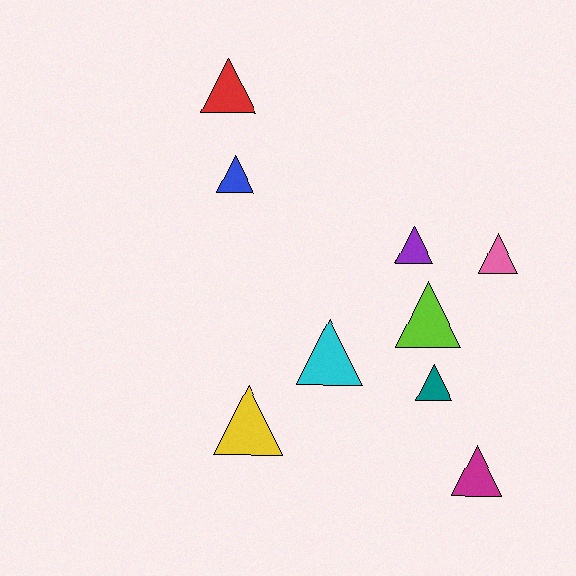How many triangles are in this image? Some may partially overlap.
There are 9 triangles.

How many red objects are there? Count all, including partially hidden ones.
There is 1 red object.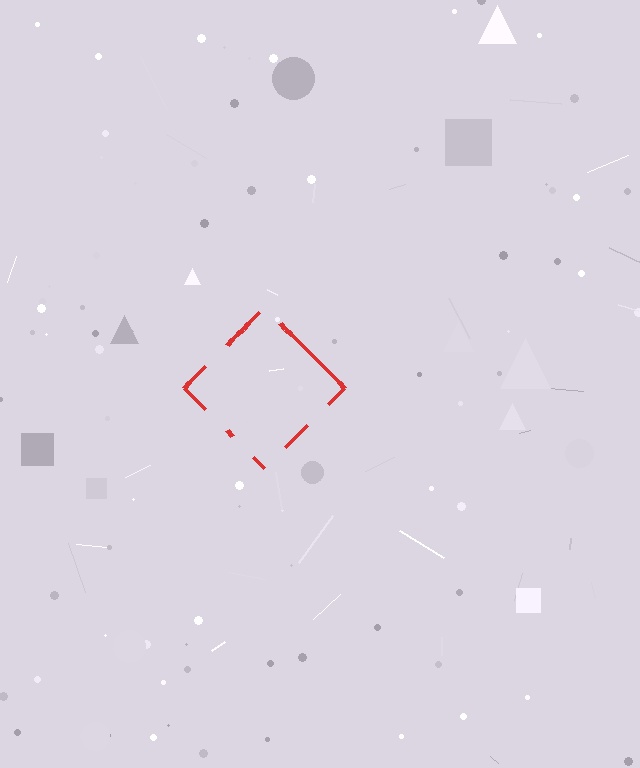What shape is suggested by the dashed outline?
The dashed outline suggests a diamond.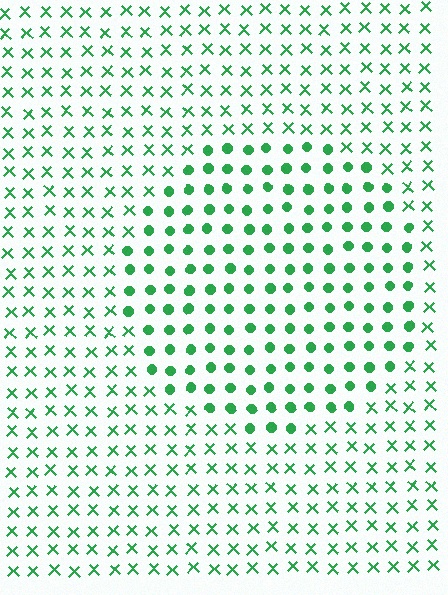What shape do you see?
I see a circle.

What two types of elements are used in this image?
The image uses circles inside the circle region and X marks outside it.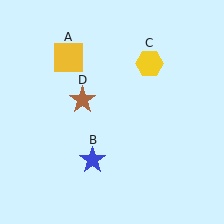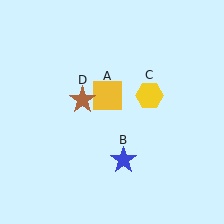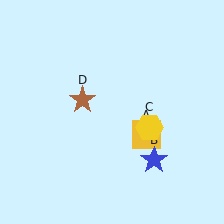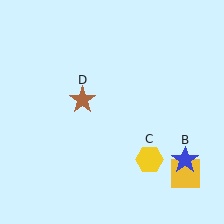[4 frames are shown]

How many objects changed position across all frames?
3 objects changed position: yellow square (object A), blue star (object B), yellow hexagon (object C).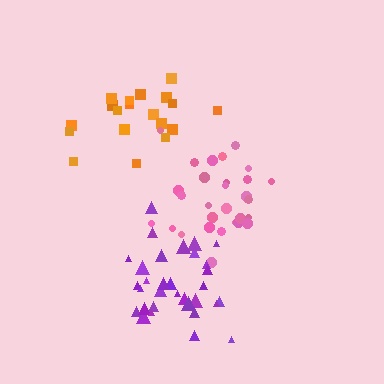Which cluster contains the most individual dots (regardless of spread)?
Purple (32).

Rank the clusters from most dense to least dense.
pink, purple, orange.